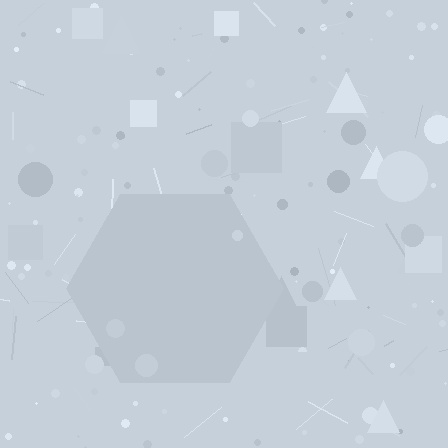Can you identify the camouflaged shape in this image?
The camouflaged shape is a hexagon.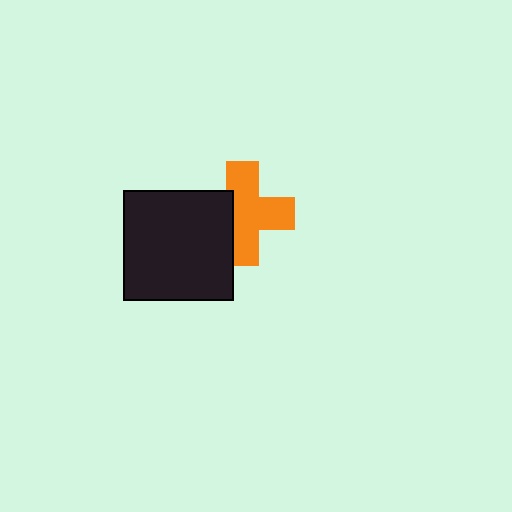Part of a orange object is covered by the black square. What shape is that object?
It is a cross.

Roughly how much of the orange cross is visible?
Most of it is visible (roughly 70%).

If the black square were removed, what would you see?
You would see the complete orange cross.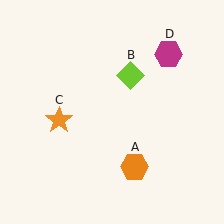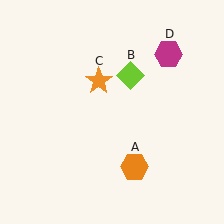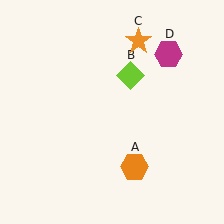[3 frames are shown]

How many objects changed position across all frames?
1 object changed position: orange star (object C).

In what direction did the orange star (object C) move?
The orange star (object C) moved up and to the right.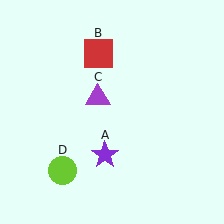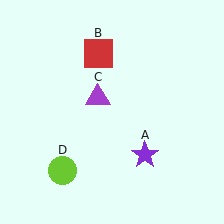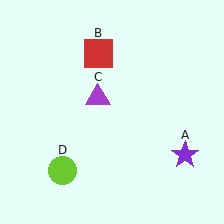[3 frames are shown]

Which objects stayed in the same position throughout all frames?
Red square (object B) and purple triangle (object C) and lime circle (object D) remained stationary.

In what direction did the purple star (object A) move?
The purple star (object A) moved right.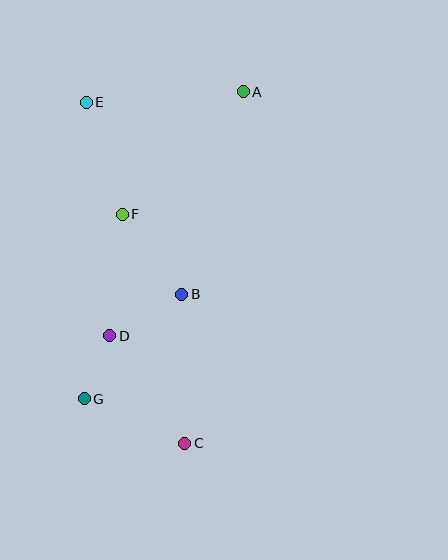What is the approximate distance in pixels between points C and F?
The distance between C and F is approximately 238 pixels.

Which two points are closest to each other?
Points D and G are closest to each other.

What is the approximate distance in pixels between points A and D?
The distance between A and D is approximately 278 pixels.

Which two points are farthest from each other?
Points A and C are farthest from each other.